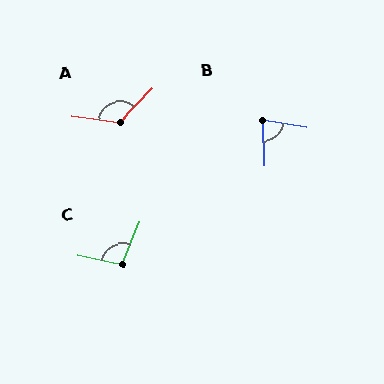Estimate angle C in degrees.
Approximately 101 degrees.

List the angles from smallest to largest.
B (78°), C (101°), A (125°).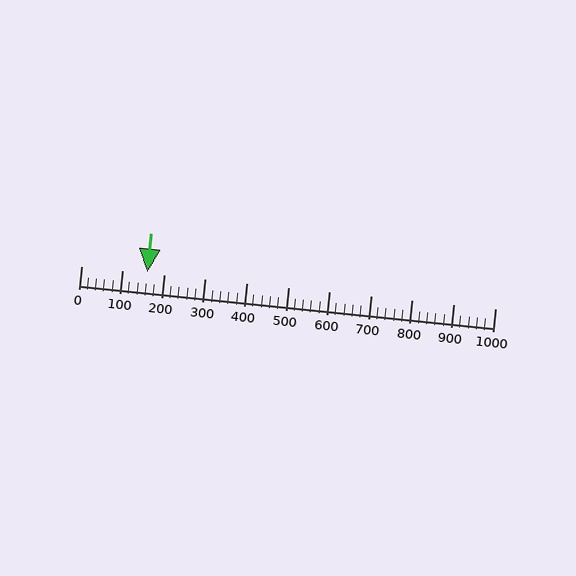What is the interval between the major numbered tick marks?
The major tick marks are spaced 100 units apart.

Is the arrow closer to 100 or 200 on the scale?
The arrow is closer to 200.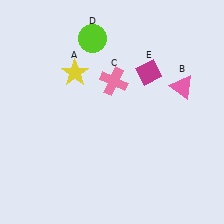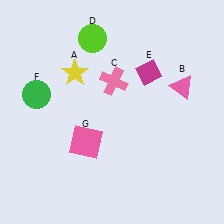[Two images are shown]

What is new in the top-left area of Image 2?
A green circle (F) was added in the top-left area of Image 2.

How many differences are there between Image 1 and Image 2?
There are 2 differences between the two images.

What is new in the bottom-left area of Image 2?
A pink square (G) was added in the bottom-left area of Image 2.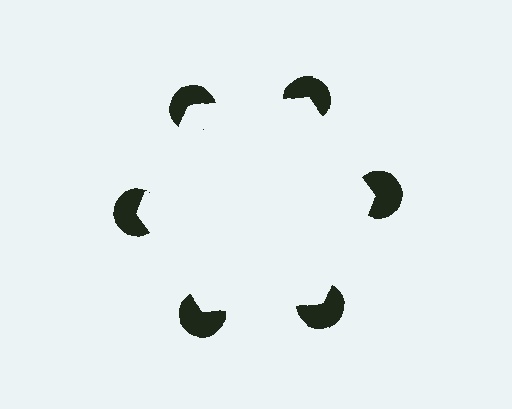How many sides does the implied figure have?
6 sides.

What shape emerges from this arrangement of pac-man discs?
An illusory hexagon — its edges are inferred from the aligned wedge cuts in the pac-man discs, not physically drawn.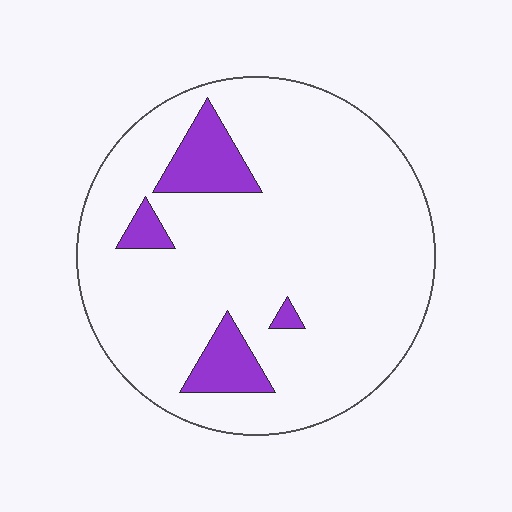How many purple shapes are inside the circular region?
4.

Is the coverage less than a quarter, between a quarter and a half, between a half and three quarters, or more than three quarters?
Less than a quarter.